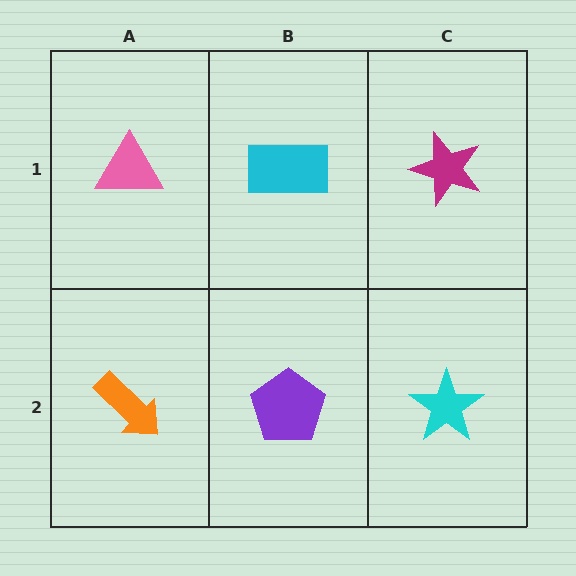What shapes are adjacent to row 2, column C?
A magenta star (row 1, column C), a purple pentagon (row 2, column B).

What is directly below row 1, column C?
A cyan star.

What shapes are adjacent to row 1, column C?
A cyan star (row 2, column C), a cyan rectangle (row 1, column B).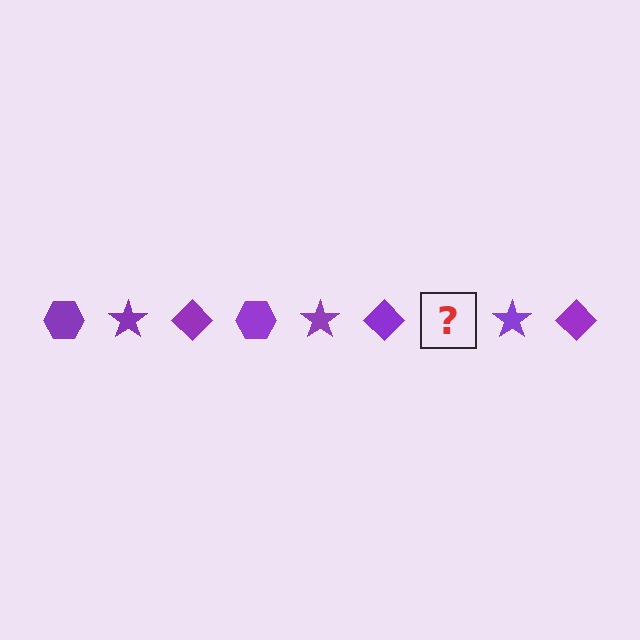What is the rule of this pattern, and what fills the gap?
The rule is that the pattern cycles through hexagon, star, diamond shapes in purple. The gap should be filled with a purple hexagon.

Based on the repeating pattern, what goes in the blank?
The blank should be a purple hexagon.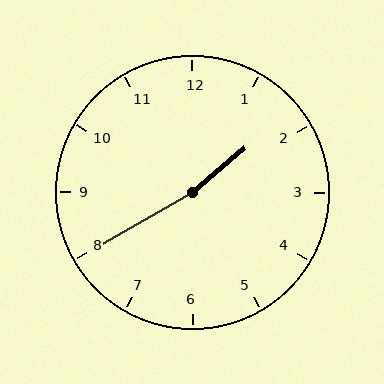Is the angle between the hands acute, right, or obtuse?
It is obtuse.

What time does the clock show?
1:40.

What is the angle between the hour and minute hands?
Approximately 170 degrees.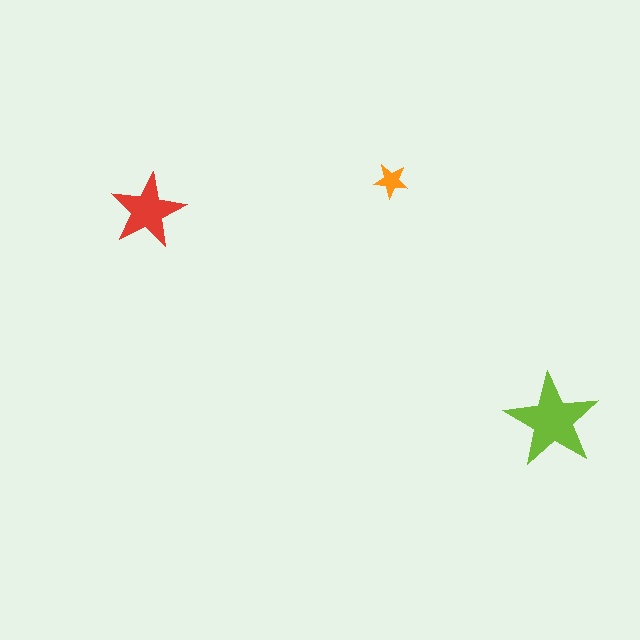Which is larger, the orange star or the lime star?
The lime one.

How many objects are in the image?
There are 3 objects in the image.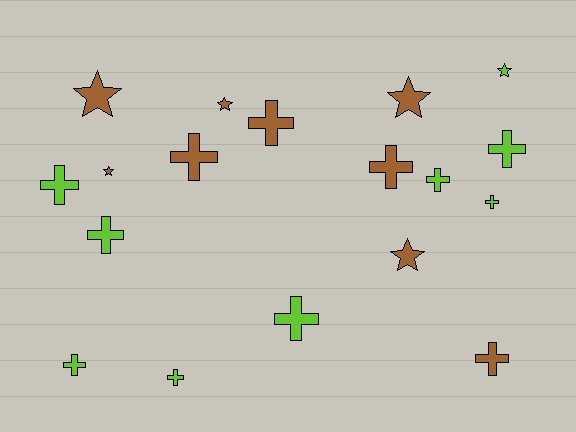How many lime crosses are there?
There are 8 lime crosses.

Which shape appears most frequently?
Cross, with 12 objects.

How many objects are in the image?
There are 18 objects.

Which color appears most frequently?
Brown, with 9 objects.